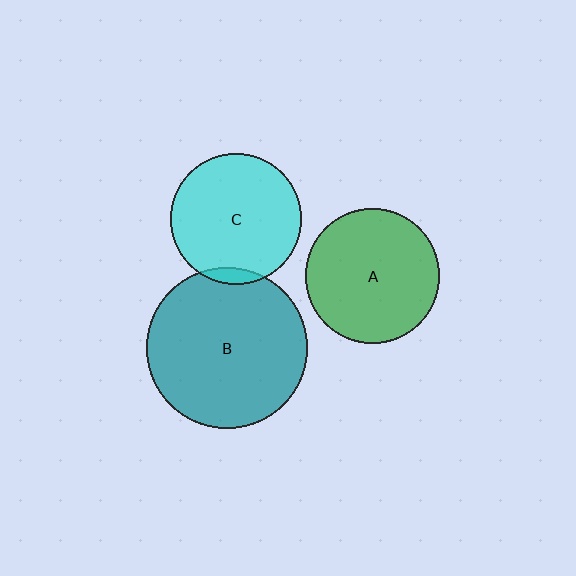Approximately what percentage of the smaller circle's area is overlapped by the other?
Approximately 5%.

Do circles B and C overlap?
Yes.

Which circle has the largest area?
Circle B (teal).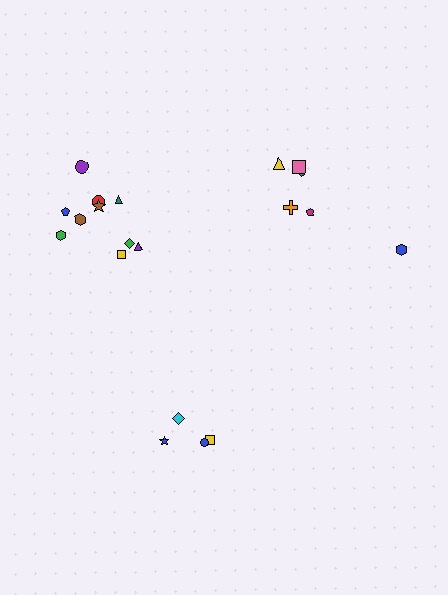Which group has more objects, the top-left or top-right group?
The top-left group.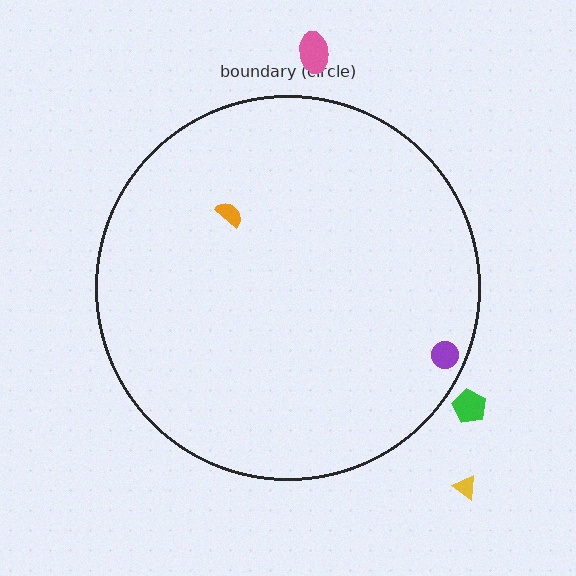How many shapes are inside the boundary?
2 inside, 3 outside.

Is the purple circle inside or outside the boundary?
Inside.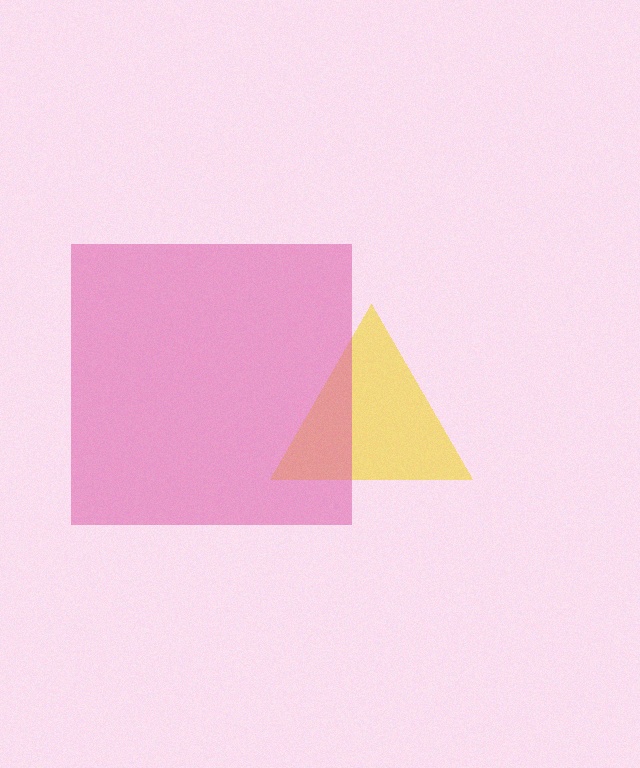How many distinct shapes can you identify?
There are 2 distinct shapes: a yellow triangle, a pink square.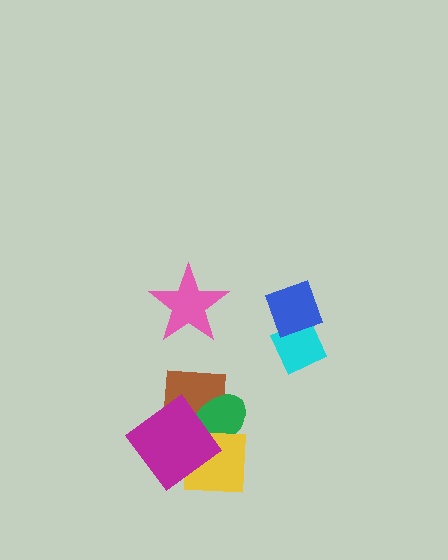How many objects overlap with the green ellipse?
3 objects overlap with the green ellipse.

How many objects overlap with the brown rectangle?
3 objects overlap with the brown rectangle.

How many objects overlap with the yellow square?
3 objects overlap with the yellow square.